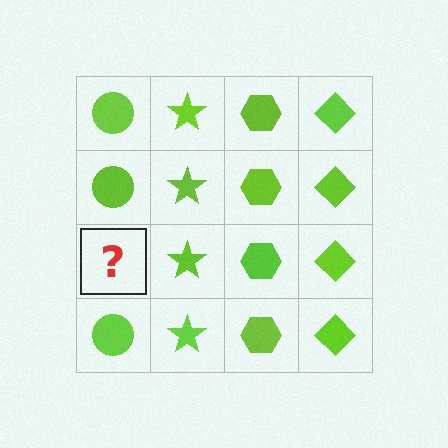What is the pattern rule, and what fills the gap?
The rule is that each column has a consistent shape. The gap should be filled with a lime circle.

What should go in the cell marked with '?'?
The missing cell should contain a lime circle.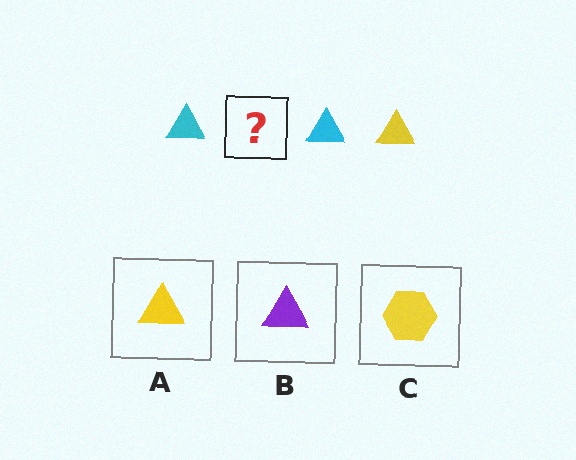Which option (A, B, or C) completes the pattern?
A.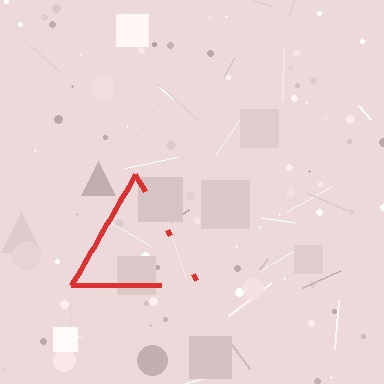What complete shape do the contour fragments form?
The contour fragments form a triangle.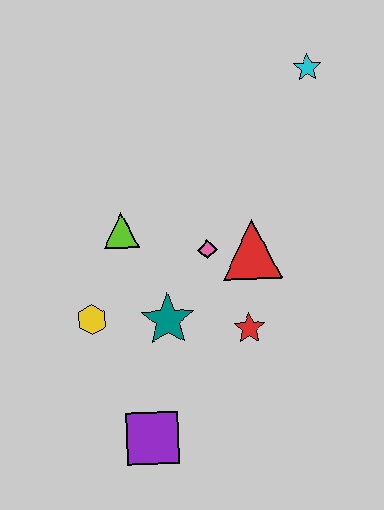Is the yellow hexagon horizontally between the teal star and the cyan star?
No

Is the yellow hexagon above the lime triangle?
No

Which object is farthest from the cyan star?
The purple square is farthest from the cyan star.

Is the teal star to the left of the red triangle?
Yes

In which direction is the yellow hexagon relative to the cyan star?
The yellow hexagon is below the cyan star.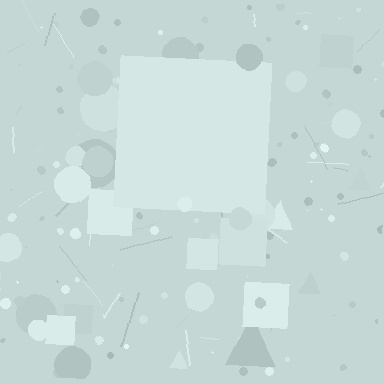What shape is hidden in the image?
A square is hidden in the image.